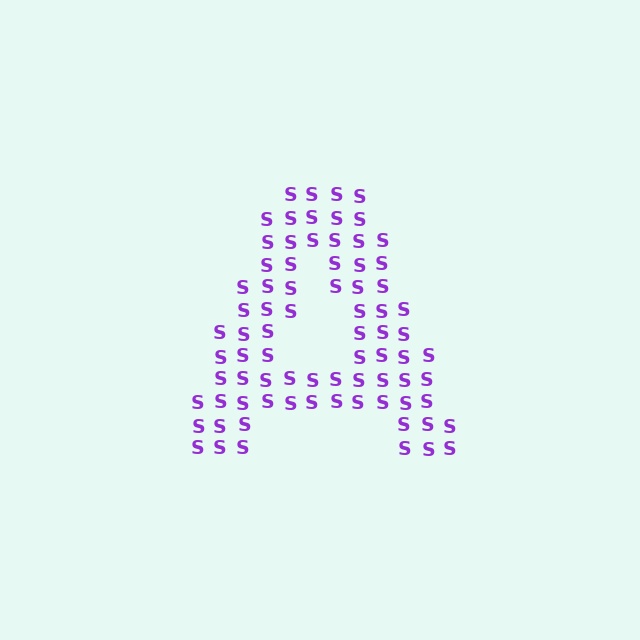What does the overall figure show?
The overall figure shows the letter A.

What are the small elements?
The small elements are letter S's.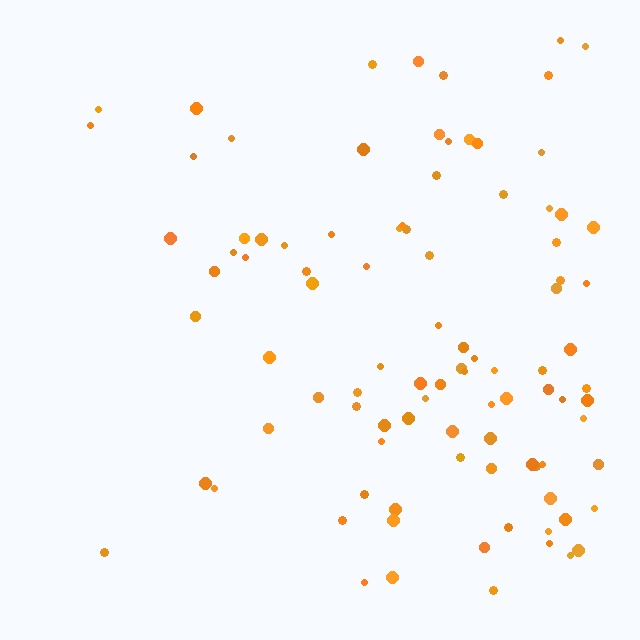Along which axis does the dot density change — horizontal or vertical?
Horizontal.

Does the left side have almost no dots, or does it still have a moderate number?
Still a moderate number, just noticeably fewer than the right.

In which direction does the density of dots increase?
From left to right, with the right side densest.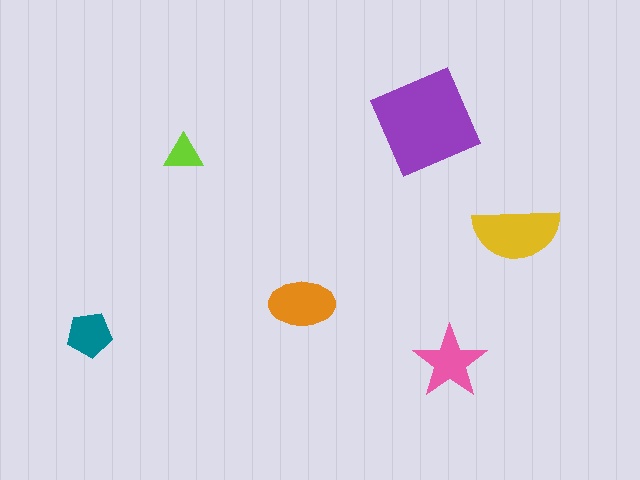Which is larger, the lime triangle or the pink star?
The pink star.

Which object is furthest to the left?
The teal pentagon is leftmost.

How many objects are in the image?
There are 6 objects in the image.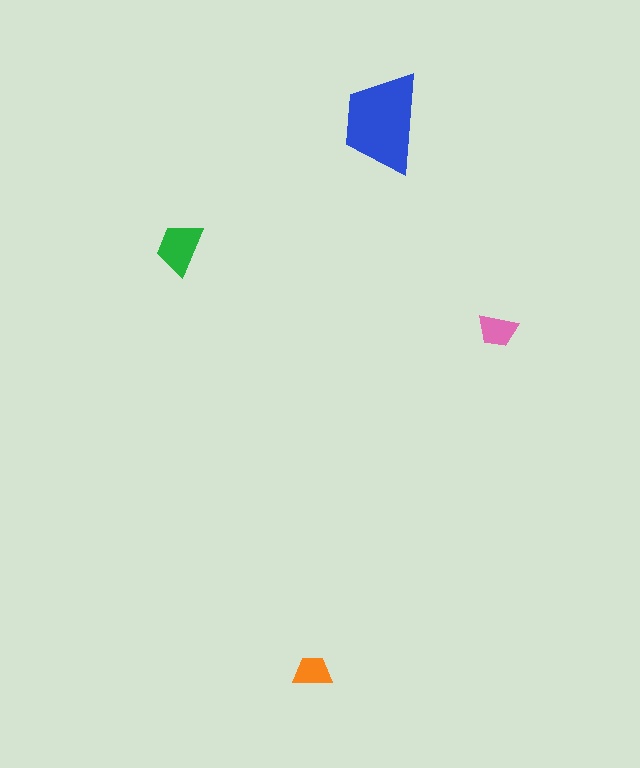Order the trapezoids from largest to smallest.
the blue one, the green one, the pink one, the orange one.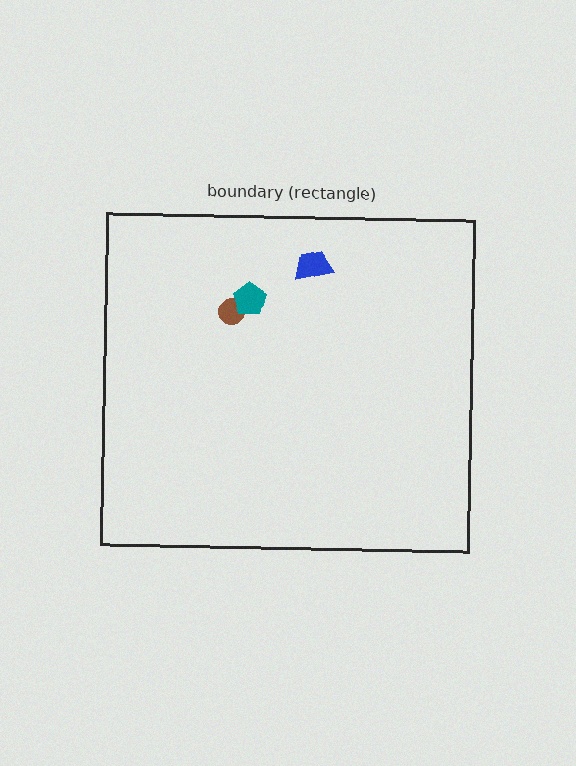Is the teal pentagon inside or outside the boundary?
Inside.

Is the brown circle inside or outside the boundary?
Inside.